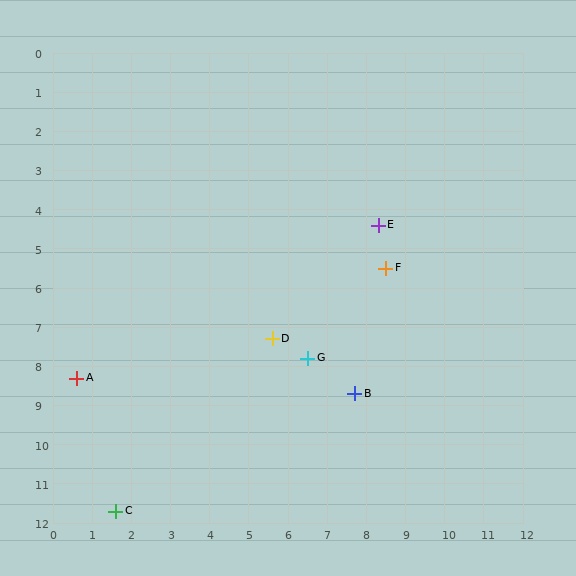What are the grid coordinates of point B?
Point B is at approximately (7.7, 8.7).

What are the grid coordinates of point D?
Point D is at approximately (5.6, 7.3).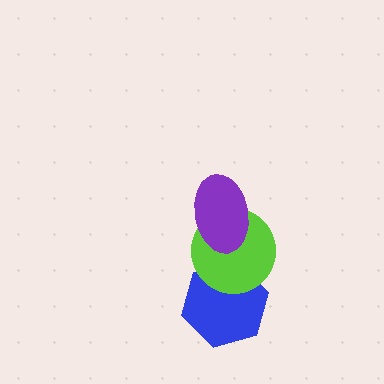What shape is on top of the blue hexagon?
The lime circle is on top of the blue hexagon.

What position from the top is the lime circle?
The lime circle is 2nd from the top.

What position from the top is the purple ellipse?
The purple ellipse is 1st from the top.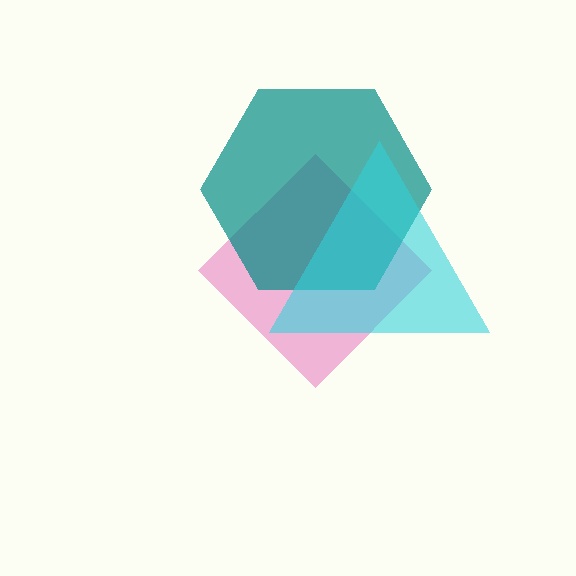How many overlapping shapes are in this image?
There are 3 overlapping shapes in the image.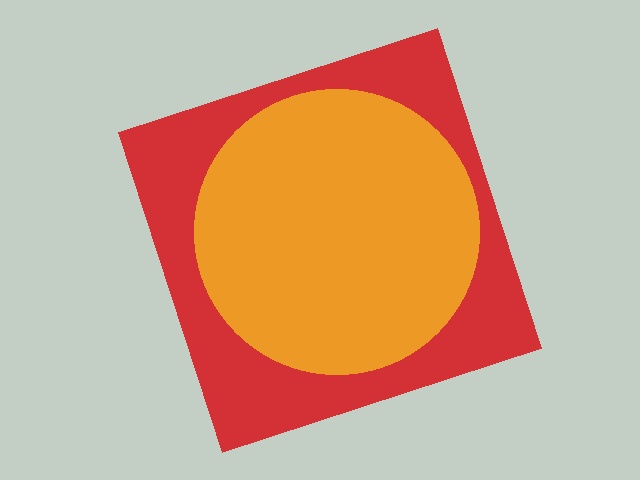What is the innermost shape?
The orange circle.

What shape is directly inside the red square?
The orange circle.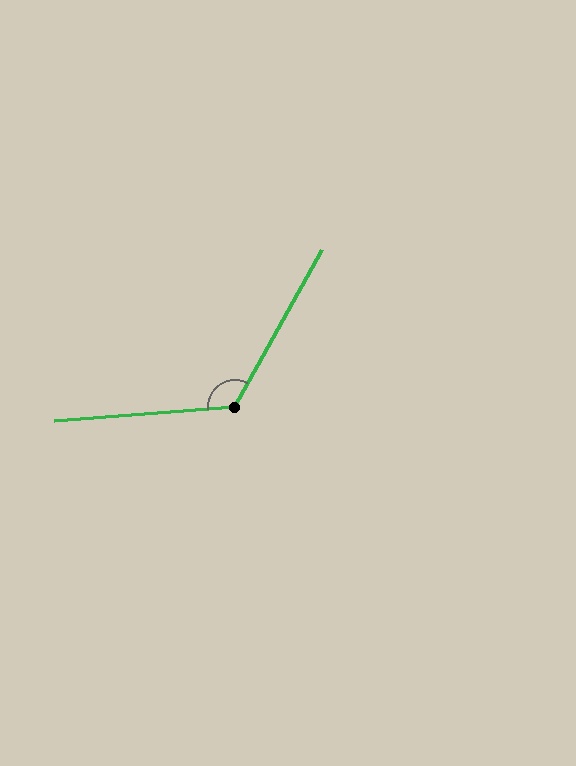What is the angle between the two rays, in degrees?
Approximately 124 degrees.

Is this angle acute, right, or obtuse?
It is obtuse.